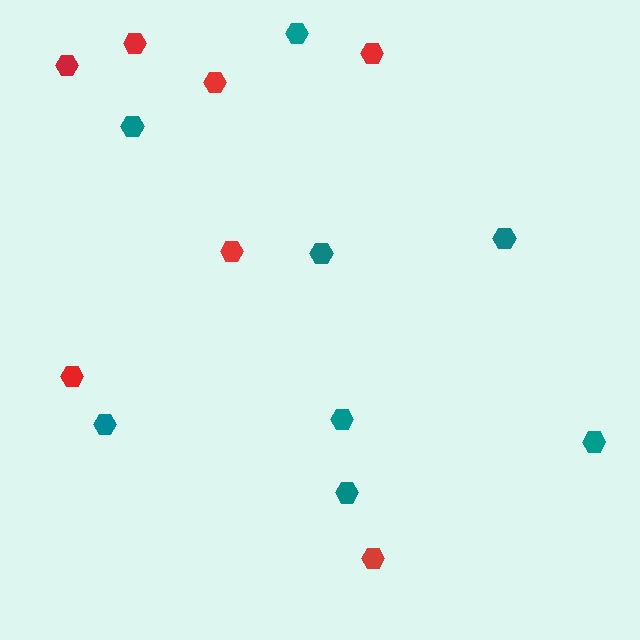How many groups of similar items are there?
There are 2 groups: one group of red hexagons (7) and one group of teal hexagons (8).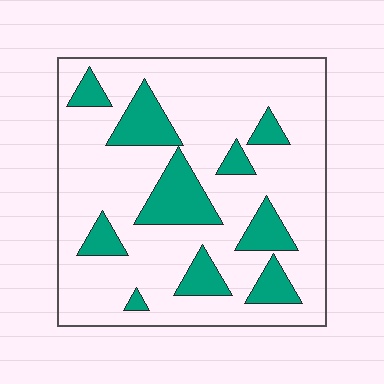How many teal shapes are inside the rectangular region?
10.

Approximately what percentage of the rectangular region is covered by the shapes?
Approximately 20%.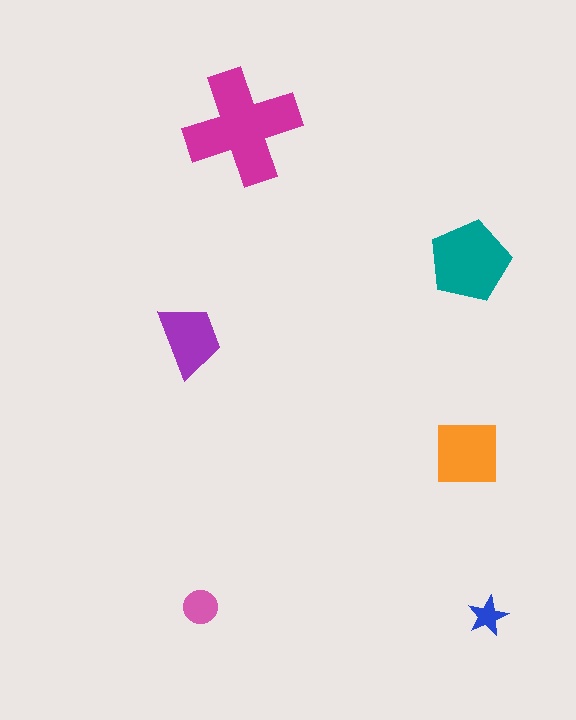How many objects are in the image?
There are 6 objects in the image.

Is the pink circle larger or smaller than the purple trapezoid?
Smaller.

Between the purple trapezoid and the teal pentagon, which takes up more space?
The teal pentagon.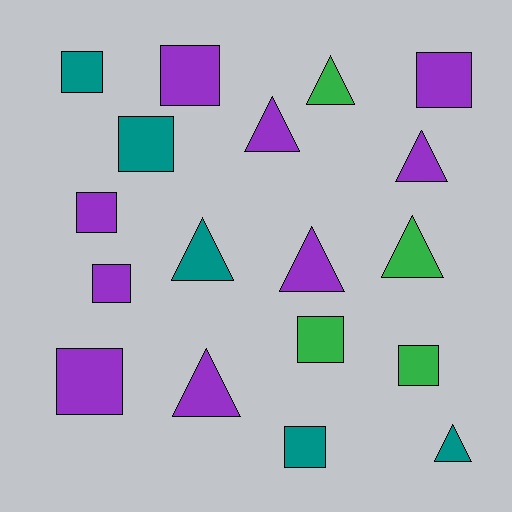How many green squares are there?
There are 2 green squares.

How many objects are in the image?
There are 18 objects.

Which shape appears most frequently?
Square, with 10 objects.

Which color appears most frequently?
Purple, with 9 objects.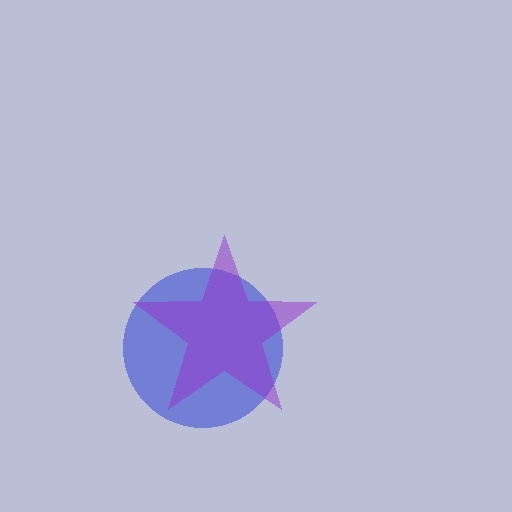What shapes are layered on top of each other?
The layered shapes are: a blue circle, a purple star.